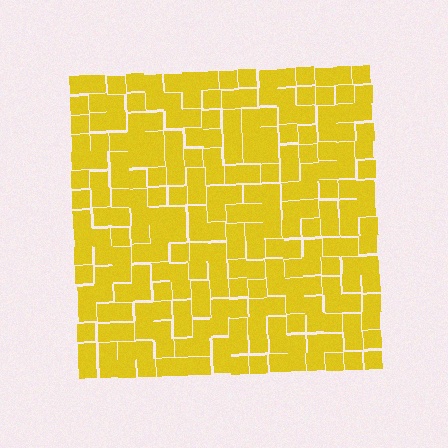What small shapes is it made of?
It is made of small squares.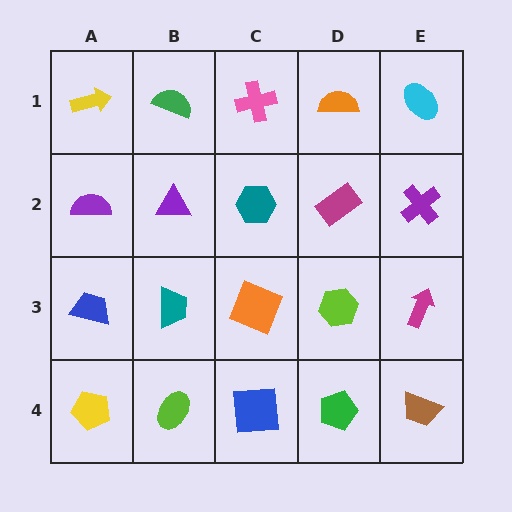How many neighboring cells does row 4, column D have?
3.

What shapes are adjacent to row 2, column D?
An orange semicircle (row 1, column D), a lime hexagon (row 3, column D), a teal hexagon (row 2, column C), a purple cross (row 2, column E).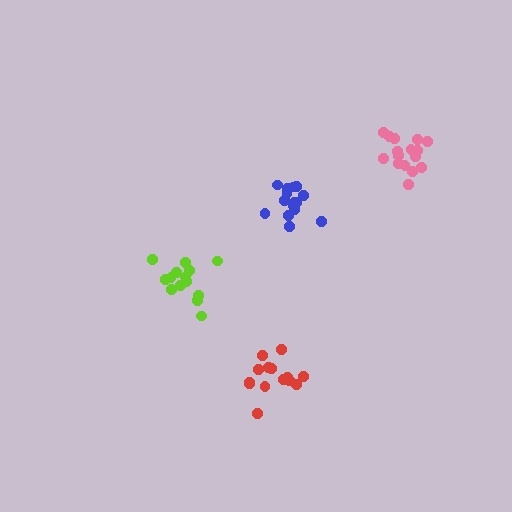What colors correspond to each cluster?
The clusters are colored: red, lime, blue, pink.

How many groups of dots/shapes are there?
There are 4 groups.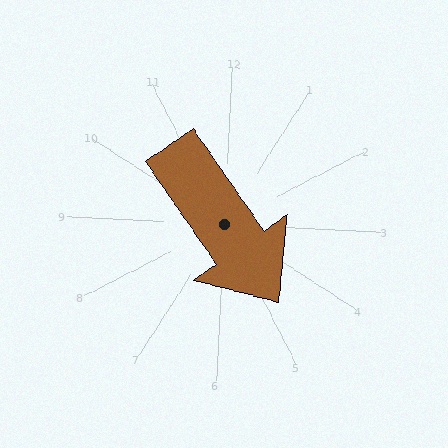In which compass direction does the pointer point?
Southeast.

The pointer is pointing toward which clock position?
Roughly 5 o'clock.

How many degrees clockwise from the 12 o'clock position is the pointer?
Approximately 142 degrees.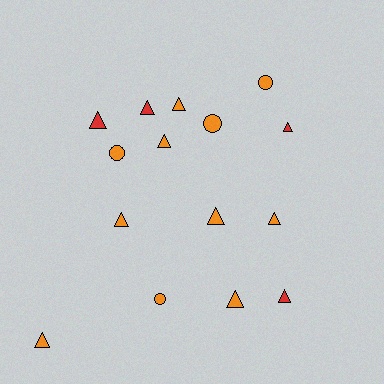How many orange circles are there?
There are 4 orange circles.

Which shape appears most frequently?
Triangle, with 11 objects.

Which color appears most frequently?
Orange, with 11 objects.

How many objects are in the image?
There are 15 objects.